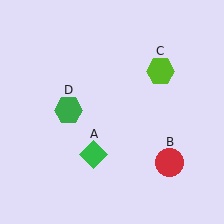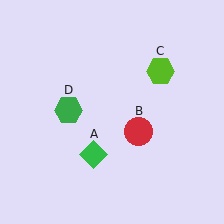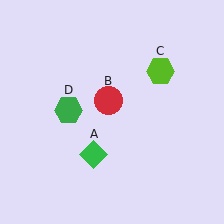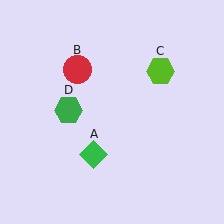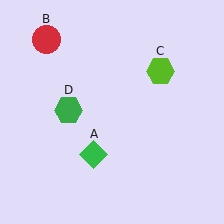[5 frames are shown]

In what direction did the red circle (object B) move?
The red circle (object B) moved up and to the left.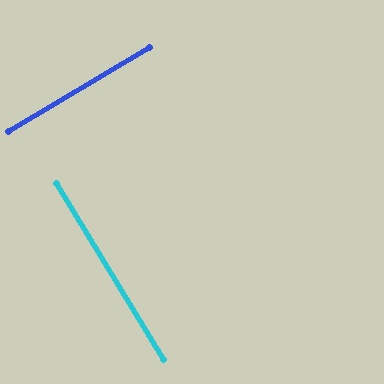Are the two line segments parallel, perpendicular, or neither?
Perpendicular — they meet at approximately 89°.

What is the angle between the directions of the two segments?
Approximately 89 degrees.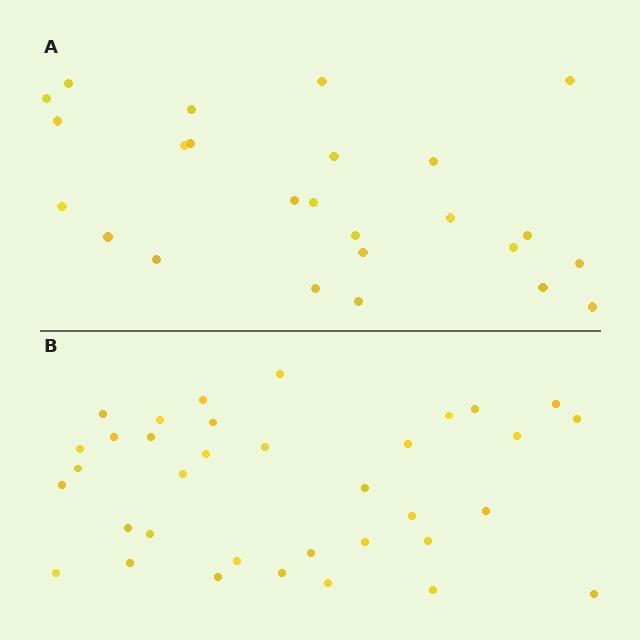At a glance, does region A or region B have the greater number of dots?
Region B (the bottom region) has more dots.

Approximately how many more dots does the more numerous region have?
Region B has roughly 10 or so more dots than region A.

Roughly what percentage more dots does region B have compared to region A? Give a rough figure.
About 40% more.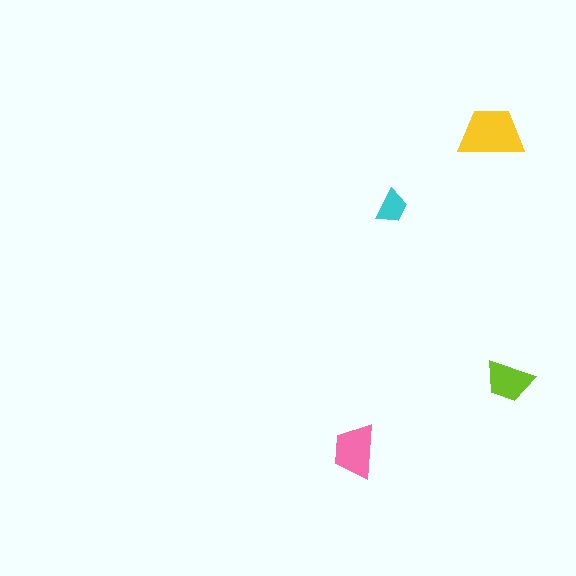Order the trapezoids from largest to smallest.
the yellow one, the pink one, the lime one, the cyan one.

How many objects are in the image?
There are 4 objects in the image.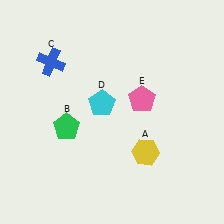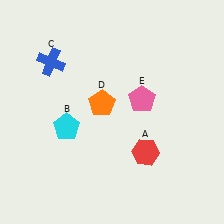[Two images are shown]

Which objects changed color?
A changed from yellow to red. B changed from green to cyan. D changed from cyan to orange.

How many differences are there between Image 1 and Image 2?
There are 3 differences between the two images.